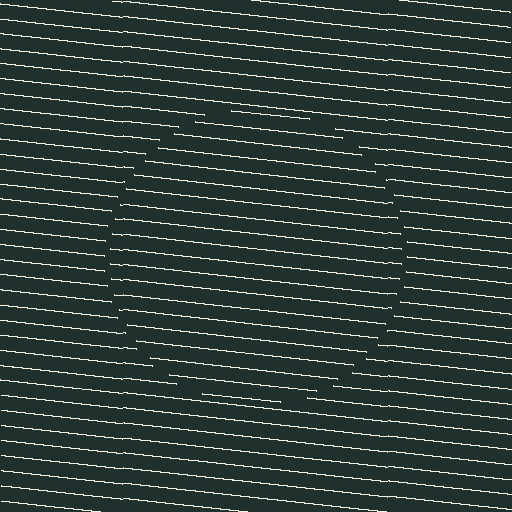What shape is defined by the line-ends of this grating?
An illusory circle. The interior of the shape contains the same grating, shifted by half a period — the contour is defined by the phase discontinuity where line-ends from the inner and outer gratings abut.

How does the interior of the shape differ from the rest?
The interior of the shape contains the same grating, shifted by half a period — the contour is defined by the phase discontinuity where line-ends from the inner and outer gratings abut.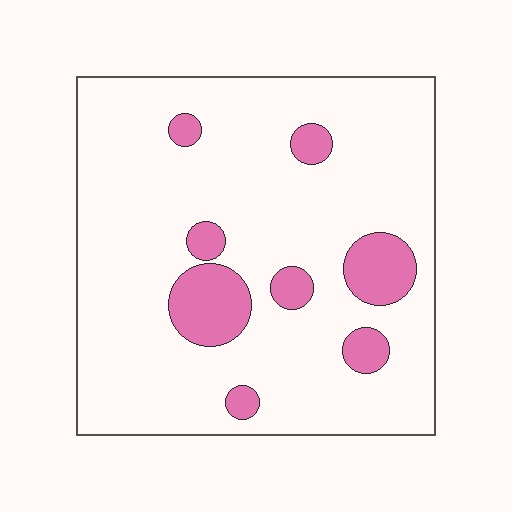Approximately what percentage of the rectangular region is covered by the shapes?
Approximately 15%.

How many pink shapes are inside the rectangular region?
8.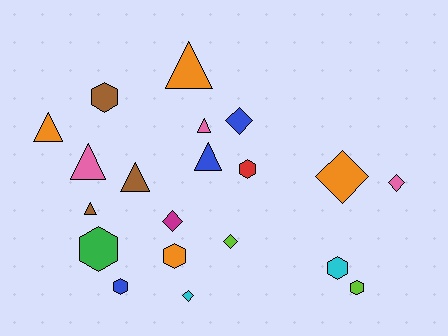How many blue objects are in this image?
There are 3 blue objects.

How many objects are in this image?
There are 20 objects.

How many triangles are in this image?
There are 7 triangles.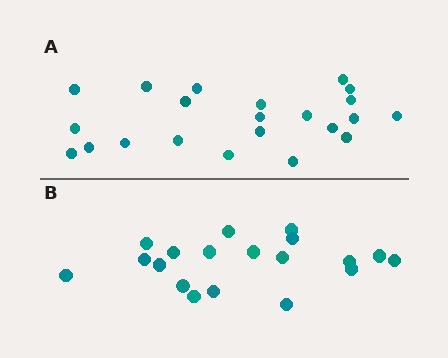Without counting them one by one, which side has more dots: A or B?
Region A (the top region) has more dots.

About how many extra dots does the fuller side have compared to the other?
Region A has just a few more — roughly 2 or 3 more dots than region B.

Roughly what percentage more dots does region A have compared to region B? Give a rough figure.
About 15% more.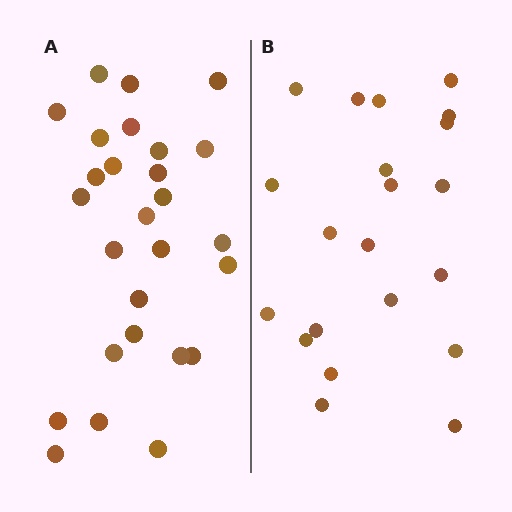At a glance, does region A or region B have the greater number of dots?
Region A (the left region) has more dots.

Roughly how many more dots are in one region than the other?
Region A has about 6 more dots than region B.